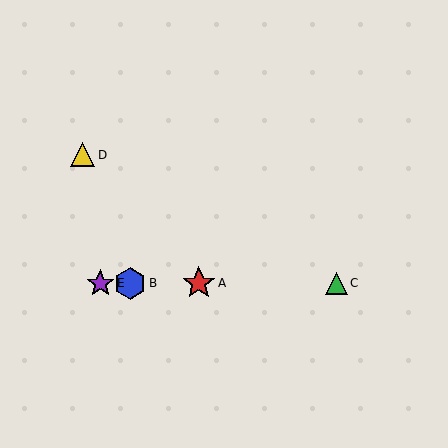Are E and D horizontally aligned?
No, E is at y≈284 and D is at y≈155.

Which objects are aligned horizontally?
Objects A, B, C, E are aligned horizontally.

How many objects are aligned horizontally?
4 objects (A, B, C, E) are aligned horizontally.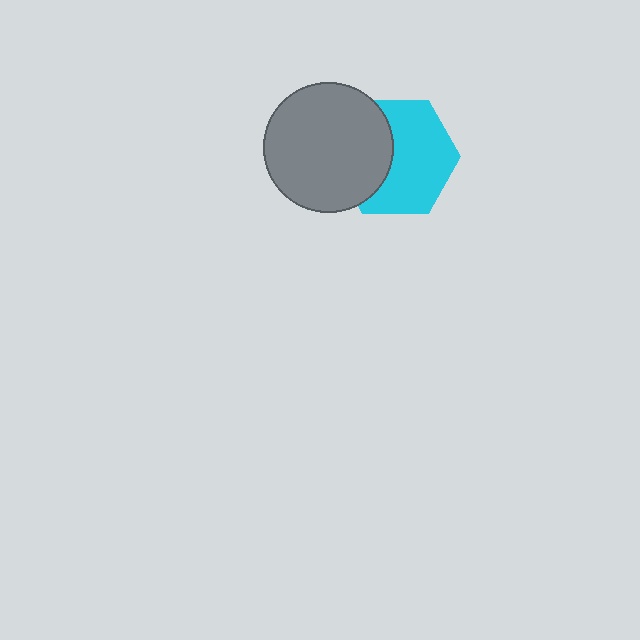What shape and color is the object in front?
The object in front is a gray circle.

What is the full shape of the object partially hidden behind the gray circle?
The partially hidden object is a cyan hexagon.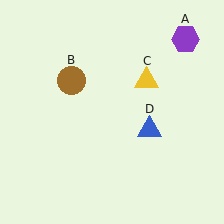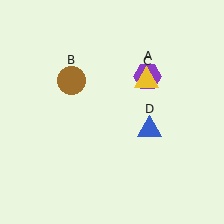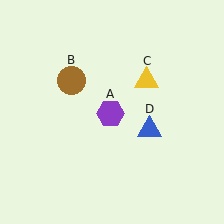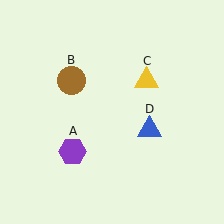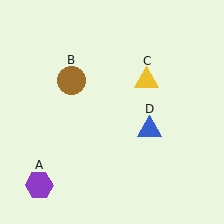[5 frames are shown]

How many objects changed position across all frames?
1 object changed position: purple hexagon (object A).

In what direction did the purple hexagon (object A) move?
The purple hexagon (object A) moved down and to the left.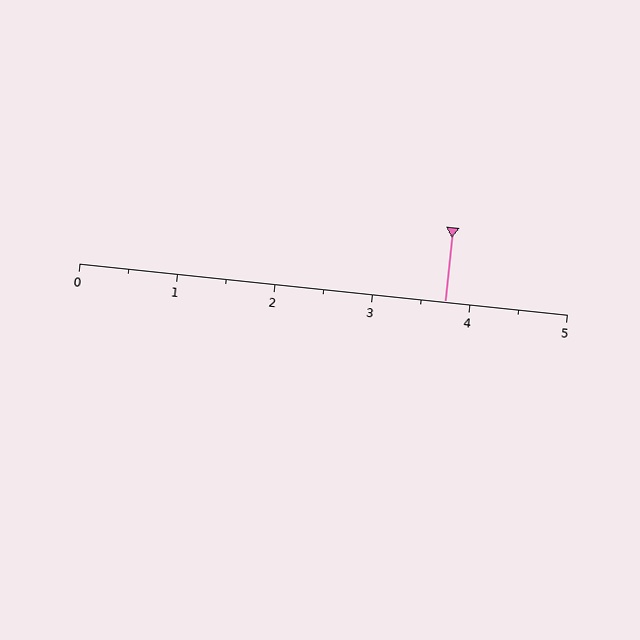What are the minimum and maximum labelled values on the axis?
The axis runs from 0 to 5.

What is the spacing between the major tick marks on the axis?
The major ticks are spaced 1 apart.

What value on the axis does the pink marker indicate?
The marker indicates approximately 3.8.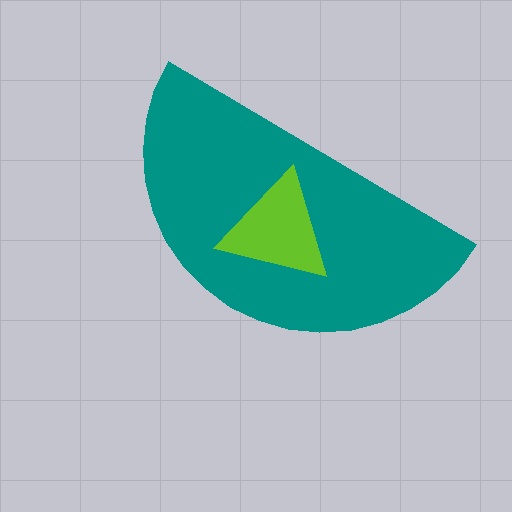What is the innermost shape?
The lime triangle.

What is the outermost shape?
The teal semicircle.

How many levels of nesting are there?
2.